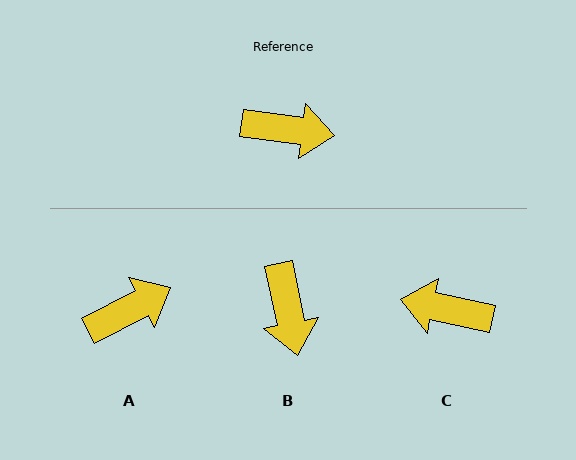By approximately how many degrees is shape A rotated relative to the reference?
Approximately 35 degrees counter-clockwise.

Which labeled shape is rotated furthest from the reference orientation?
C, about 175 degrees away.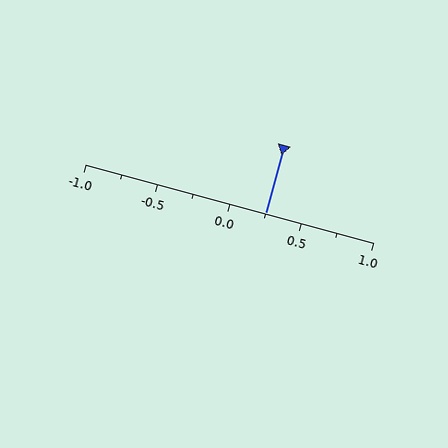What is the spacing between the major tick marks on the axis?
The major ticks are spaced 0.5 apart.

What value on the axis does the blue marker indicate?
The marker indicates approximately 0.25.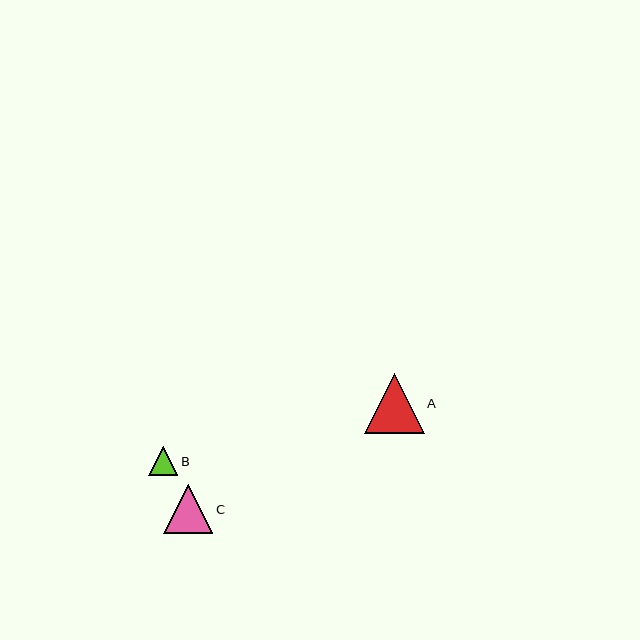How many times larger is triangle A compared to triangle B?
Triangle A is approximately 2.1 times the size of triangle B.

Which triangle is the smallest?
Triangle B is the smallest with a size of approximately 29 pixels.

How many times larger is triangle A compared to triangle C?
Triangle A is approximately 1.2 times the size of triangle C.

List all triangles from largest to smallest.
From largest to smallest: A, C, B.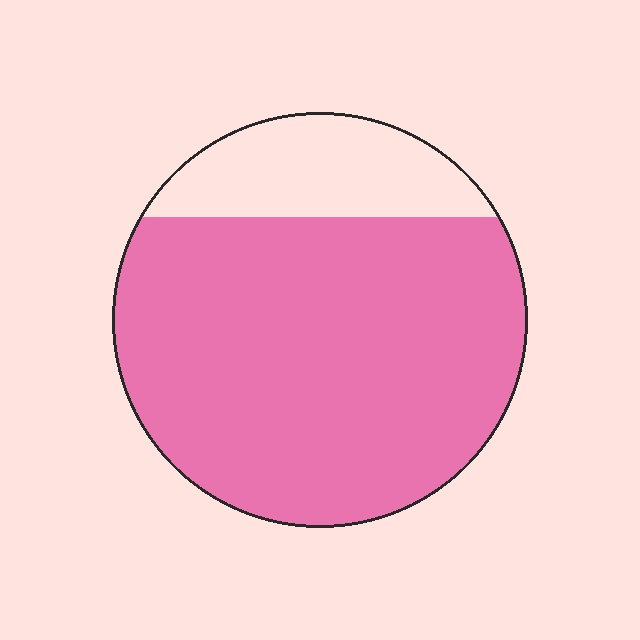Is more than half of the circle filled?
Yes.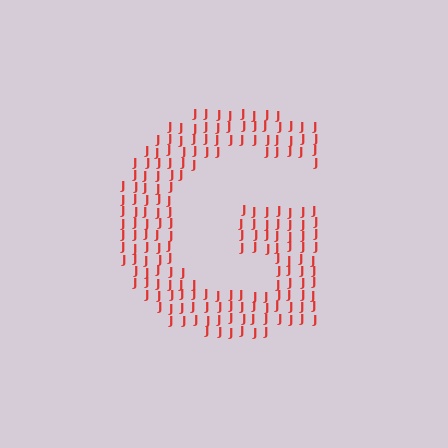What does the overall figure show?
The overall figure shows the letter G.